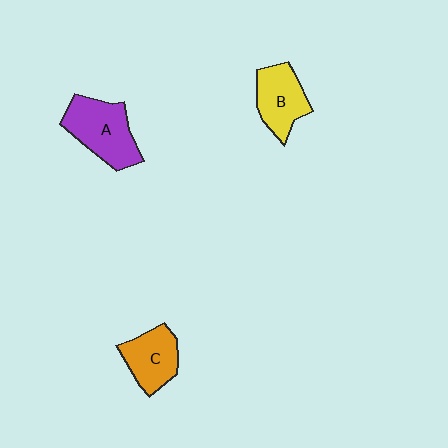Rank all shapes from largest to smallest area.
From largest to smallest: A (purple), B (yellow), C (orange).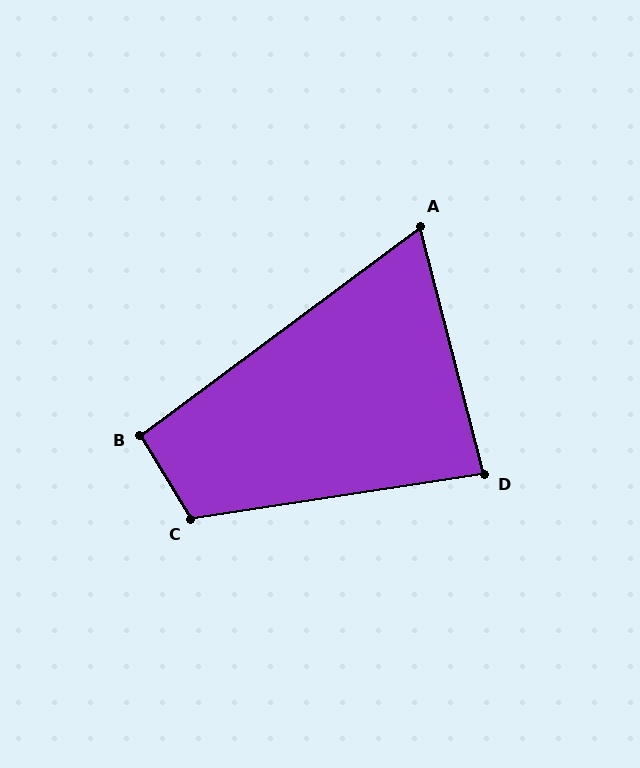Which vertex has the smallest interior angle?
A, at approximately 68 degrees.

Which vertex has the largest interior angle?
C, at approximately 112 degrees.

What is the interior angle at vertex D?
Approximately 84 degrees (acute).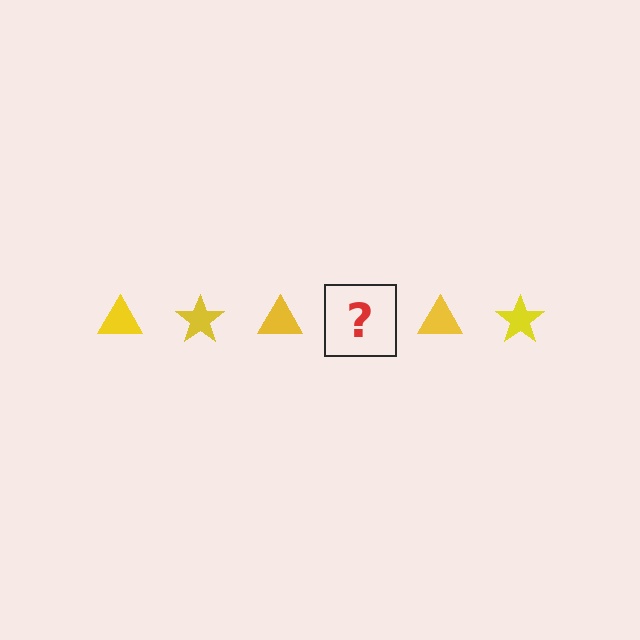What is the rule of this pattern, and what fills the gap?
The rule is that the pattern cycles through triangle, star shapes in yellow. The gap should be filled with a yellow star.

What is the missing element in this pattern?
The missing element is a yellow star.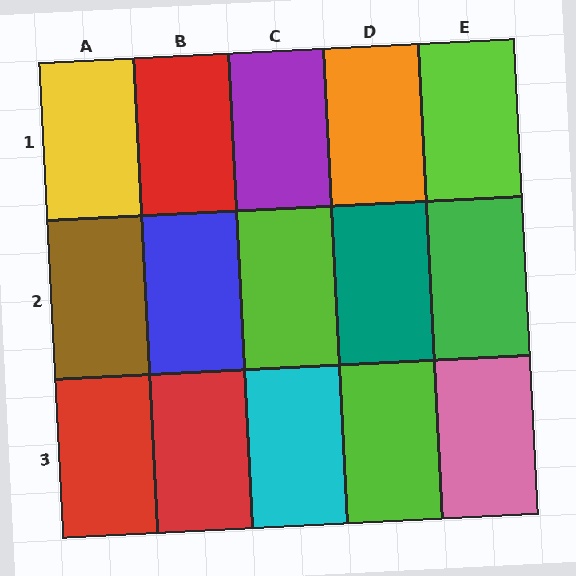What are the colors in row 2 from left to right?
Brown, blue, lime, teal, green.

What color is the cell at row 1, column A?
Yellow.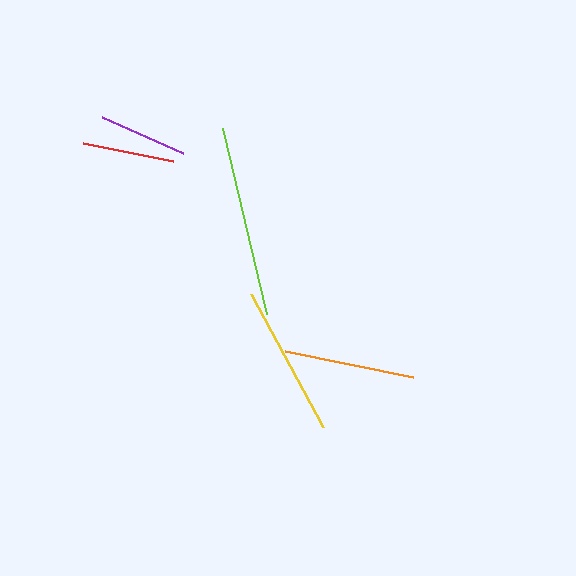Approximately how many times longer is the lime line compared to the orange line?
The lime line is approximately 1.5 times the length of the orange line.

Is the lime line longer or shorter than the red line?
The lime line is longer than the red line.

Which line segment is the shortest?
The purple line is the shortest at approximately 89 pixels.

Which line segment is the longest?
The lime line is the longest at approximately 191 pixels.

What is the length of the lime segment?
The lime segment is approximately 191 pixels long.